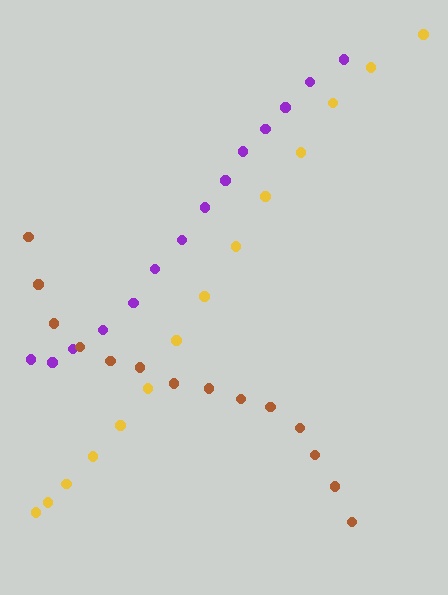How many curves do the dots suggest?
There are 3 distinct paths.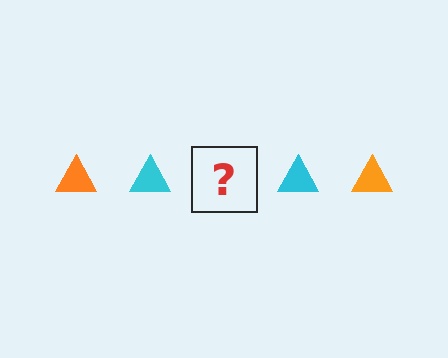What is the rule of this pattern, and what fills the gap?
The rule is that the pattern cycles through orange, cyan triangles. The gap should be filled with an orange triangle.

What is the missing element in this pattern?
The missing element is an orange triangle.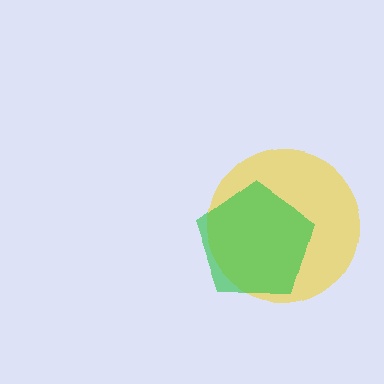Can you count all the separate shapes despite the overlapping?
Yes, there are 2 separate shapes.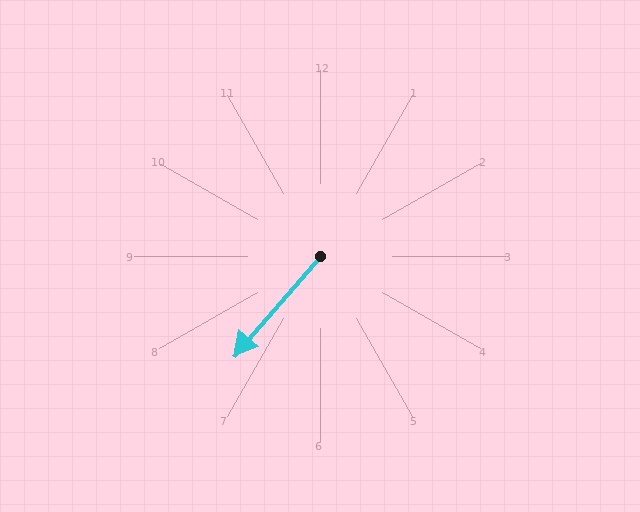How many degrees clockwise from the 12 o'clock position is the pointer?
Approximately 221 degrees.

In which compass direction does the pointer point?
Southwest.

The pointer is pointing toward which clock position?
Roughly 7 o'clock.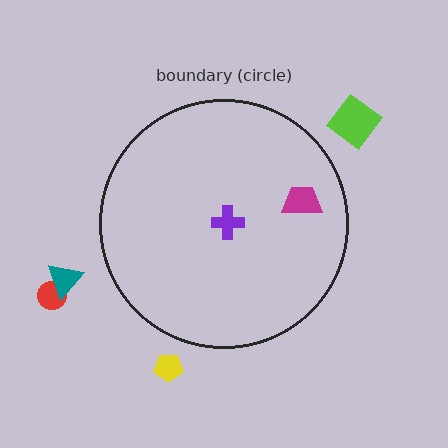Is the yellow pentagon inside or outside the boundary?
Outside.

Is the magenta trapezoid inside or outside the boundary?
Inside.